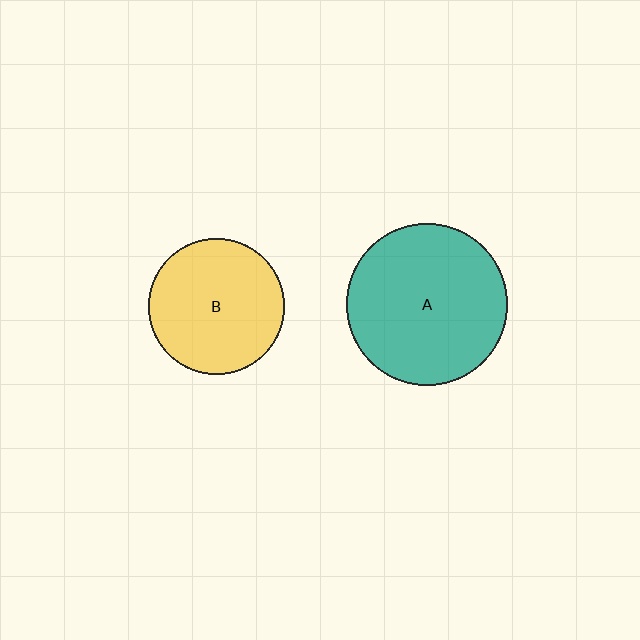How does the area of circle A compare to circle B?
Approximately 1.4 times.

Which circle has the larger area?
Circle A (teal).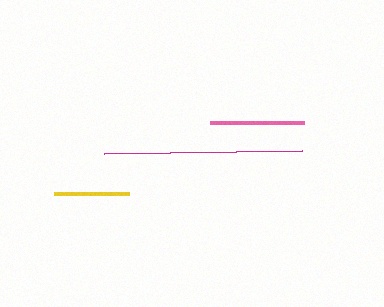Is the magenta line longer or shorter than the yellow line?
The magenta line is longer than the yellow line.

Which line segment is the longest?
The magenta line is the longest at approximately 198 pixels.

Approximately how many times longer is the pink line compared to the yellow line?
The pink line is approximately 1.3 times the length of the yellow line.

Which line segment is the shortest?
The yellow line is the shortest at approximately 75 pixels.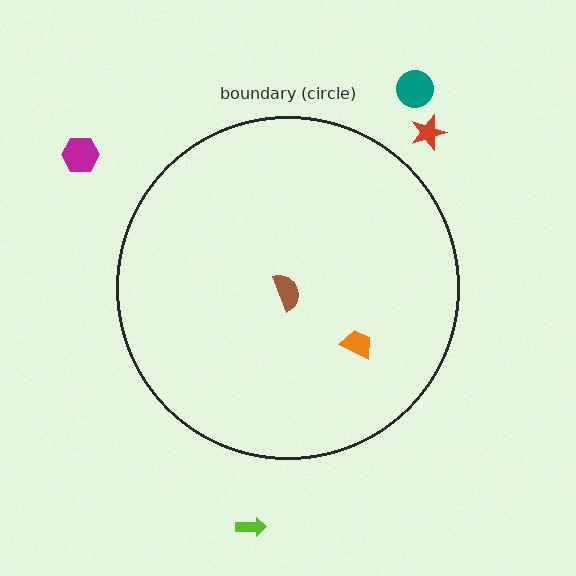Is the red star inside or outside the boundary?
Outside.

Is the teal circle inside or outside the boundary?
Outside.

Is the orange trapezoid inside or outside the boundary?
Inside.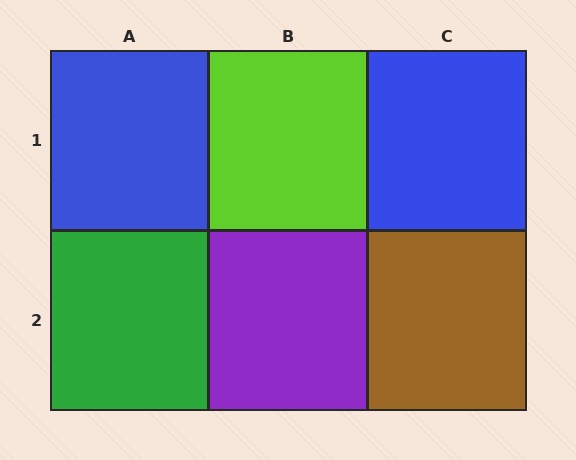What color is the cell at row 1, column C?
Blue.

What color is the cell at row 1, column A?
Blue.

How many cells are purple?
1 cell is purple.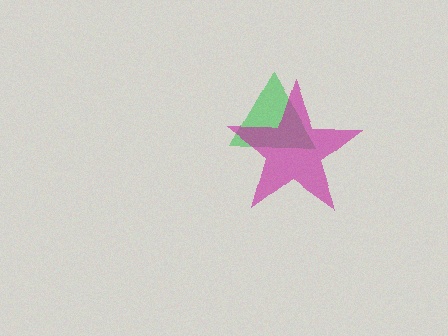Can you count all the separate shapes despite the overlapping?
Yes, there are 2 separate shapes.